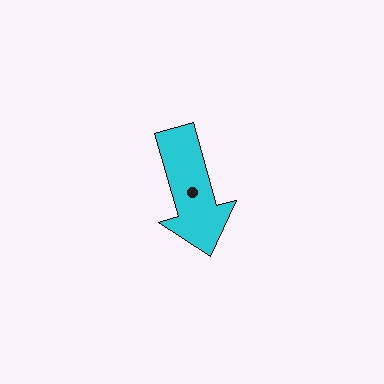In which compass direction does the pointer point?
South.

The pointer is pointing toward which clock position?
Roughly 5 o'clock.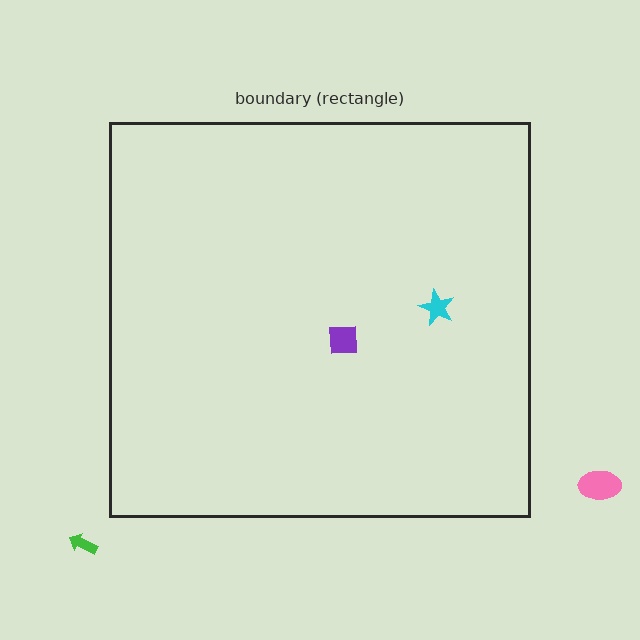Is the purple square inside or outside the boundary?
Inside.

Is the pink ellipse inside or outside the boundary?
Outside.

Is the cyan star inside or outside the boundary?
Inside.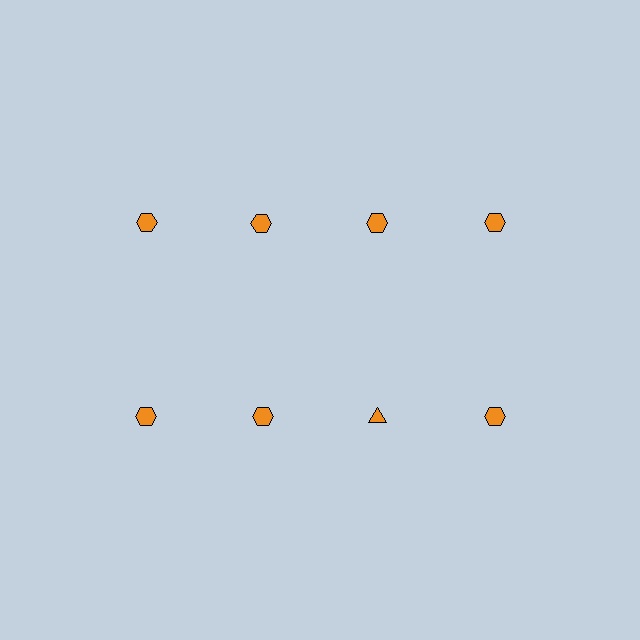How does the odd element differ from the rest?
It has a different shape: triangle instead of hexagon.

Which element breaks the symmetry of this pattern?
The orange triangle in the second row, center column breaks the symmetry. All other shapes are orange hexagons.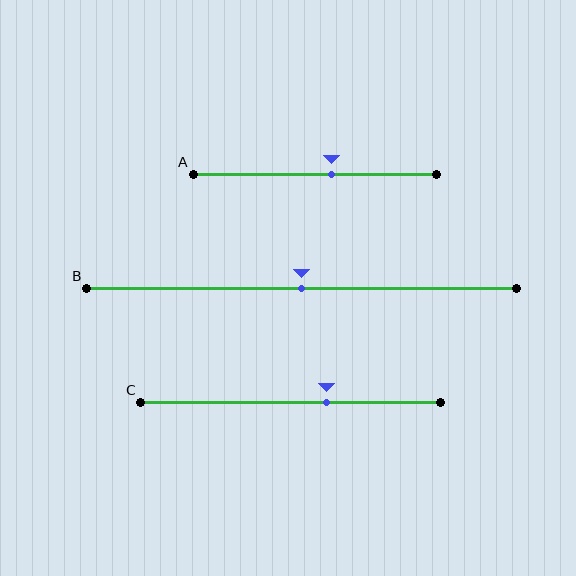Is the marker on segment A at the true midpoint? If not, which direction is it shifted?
No, the marker on segment A is shifted to the right by about 7% of the segment length.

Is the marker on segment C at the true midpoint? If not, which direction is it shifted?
No, the marker on segment C is shifted to the right by about 12% of the segment length.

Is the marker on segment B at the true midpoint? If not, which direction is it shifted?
Yes, the marker on segment B is at the true midpoint.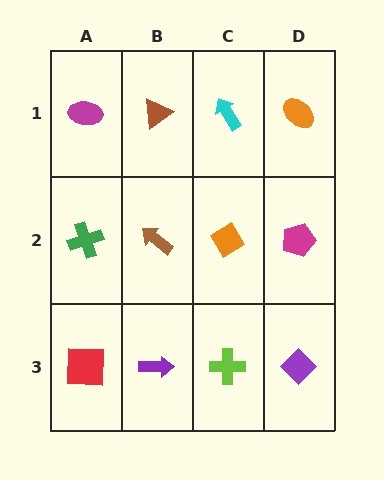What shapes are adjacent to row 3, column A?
A green cross (row 2, column A), a purple arrow (row 3, column B).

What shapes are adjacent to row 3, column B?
A brown arrow (row 2, column B), a red square (row 3, column A), a lime cross (row 3, column C).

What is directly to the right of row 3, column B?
A lime cross.